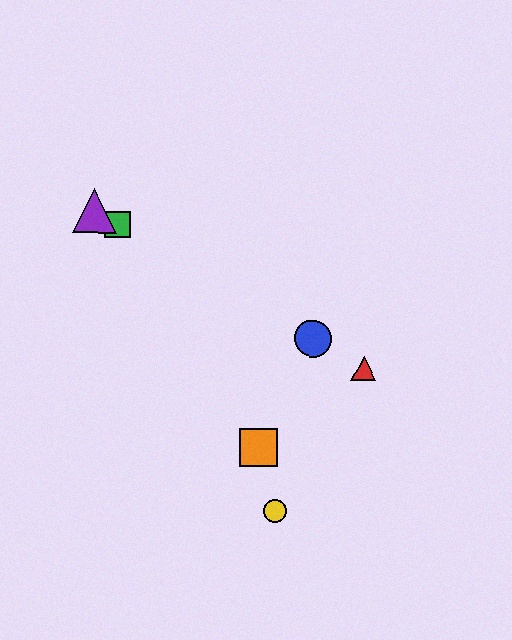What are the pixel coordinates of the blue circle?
The blue circle is at (312, 338).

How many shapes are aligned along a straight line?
4 shapes (the red triangle, the blue circle, the green square, the purple triangle) are aligned along a straight line.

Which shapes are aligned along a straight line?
The red triangle, the blue circle, the green square, the purple triangle are aligned along a straight line.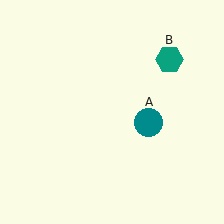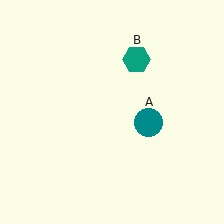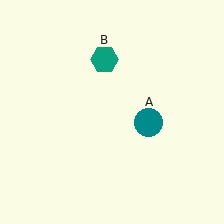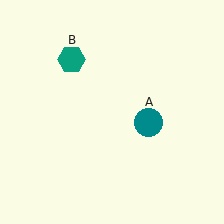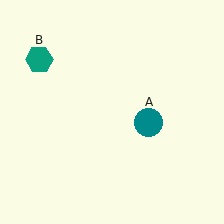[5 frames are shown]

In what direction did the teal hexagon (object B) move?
The teal hexagon (object B) moved left.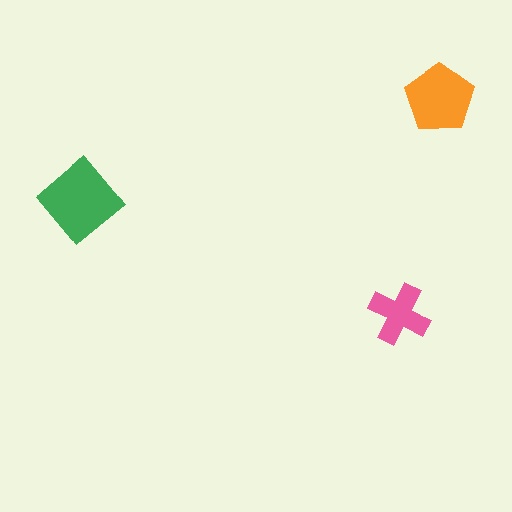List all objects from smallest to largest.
The pink cross, the orange pentagon, the green diamond.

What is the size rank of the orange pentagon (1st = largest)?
2nd.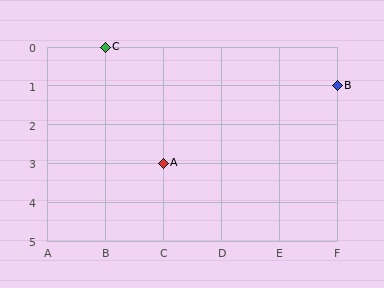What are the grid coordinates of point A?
Point A is at grid coordinates (C, 3).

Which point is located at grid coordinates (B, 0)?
Point C is at (B, 0).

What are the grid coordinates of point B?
Point B is at grid coordinates (F, 1).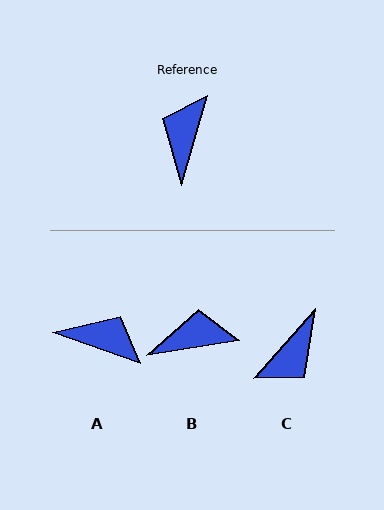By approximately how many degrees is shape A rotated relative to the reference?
Approximately 94 degrees clockwise.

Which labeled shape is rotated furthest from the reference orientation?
C, about 155 degrees away.